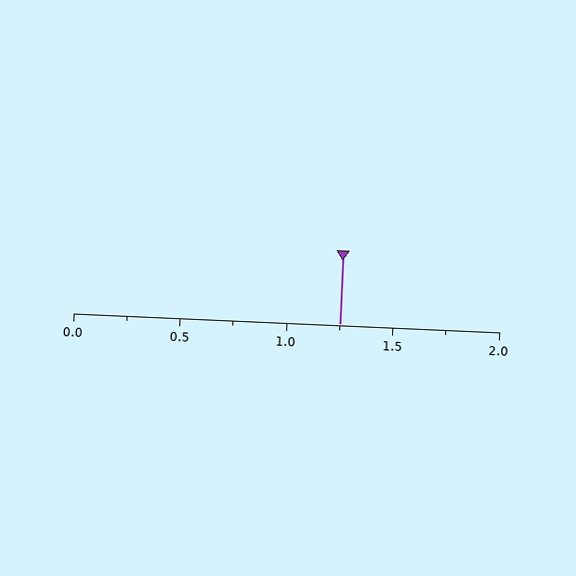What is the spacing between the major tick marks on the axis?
The major ticks are spaced 0.5 apart.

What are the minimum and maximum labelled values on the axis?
The axis runs from 0.0 to 2.0.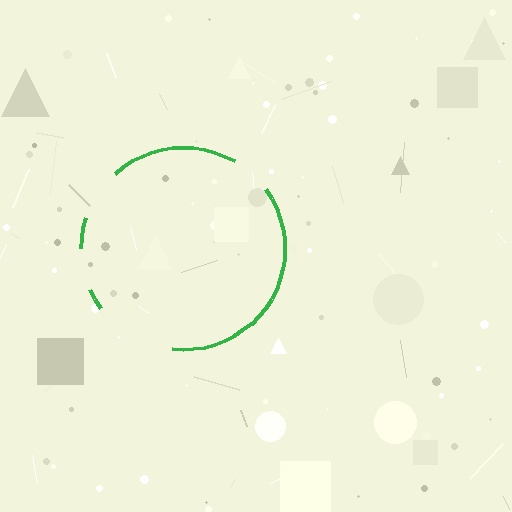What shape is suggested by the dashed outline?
The dashed outline suggests a circle.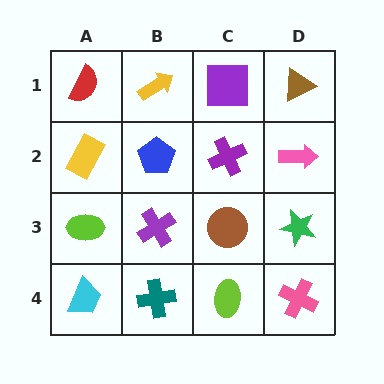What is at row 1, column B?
A yellow arrow.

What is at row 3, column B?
A purple cross.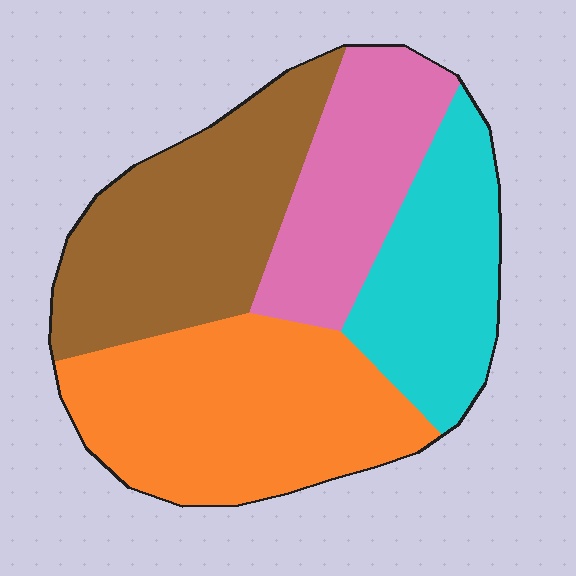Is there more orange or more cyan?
Orange.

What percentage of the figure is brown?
Brown covers around 30% of the figure.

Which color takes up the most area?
Orange, at roughly 30%.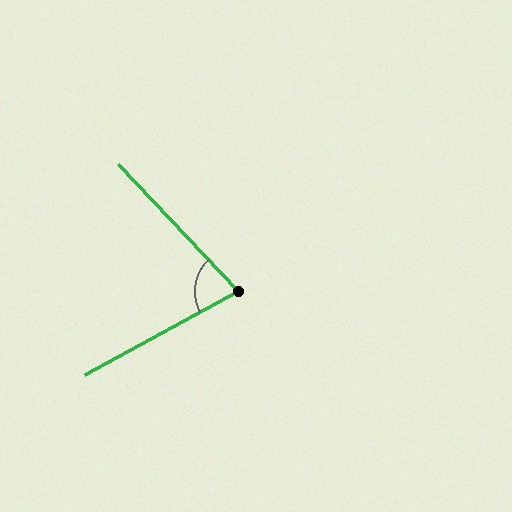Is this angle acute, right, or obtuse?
It is acute.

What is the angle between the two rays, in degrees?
Approximately 75 degrees.